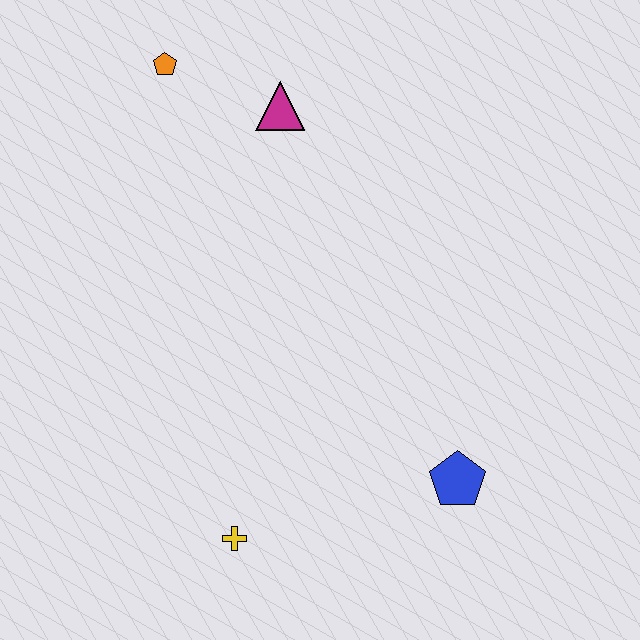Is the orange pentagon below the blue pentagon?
No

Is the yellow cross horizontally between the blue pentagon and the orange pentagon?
Yes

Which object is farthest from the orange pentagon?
The blue pentagon is farthest from the orange pentagon.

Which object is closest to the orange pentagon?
The magenta triangle is closest to the orange pentagon.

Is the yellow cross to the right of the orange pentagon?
Yes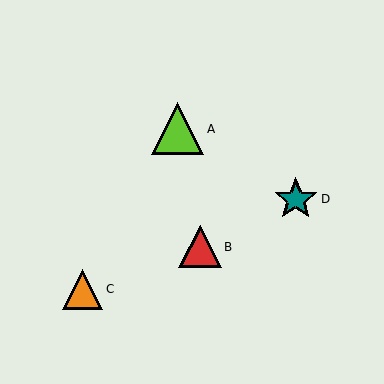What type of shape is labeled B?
Shape B is a red triangle.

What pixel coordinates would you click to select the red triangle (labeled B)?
Click at (200, 247) to select the red triangle B.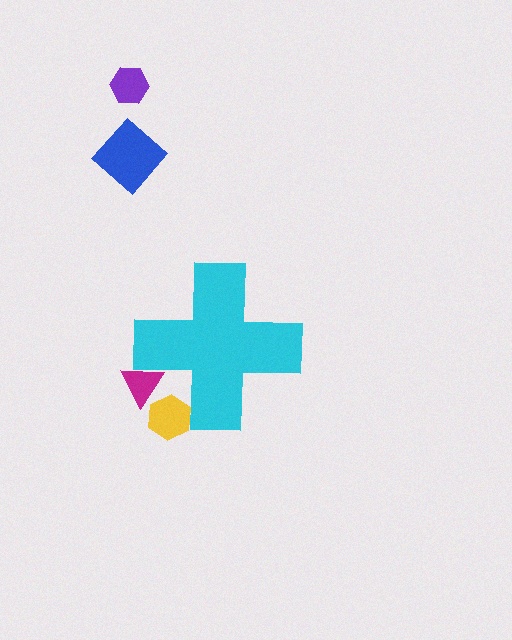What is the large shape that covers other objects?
A cyan cross.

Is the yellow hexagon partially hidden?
Yes, the yellow hexagon is partially hidden behind the cyan cross.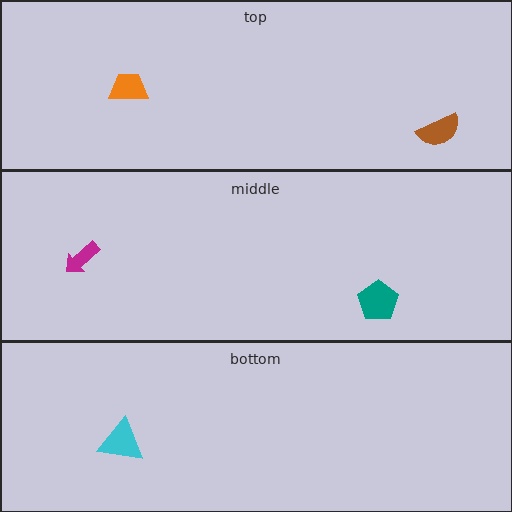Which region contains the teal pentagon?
The middle region.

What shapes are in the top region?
The brown semicircle, the orange trapezoid.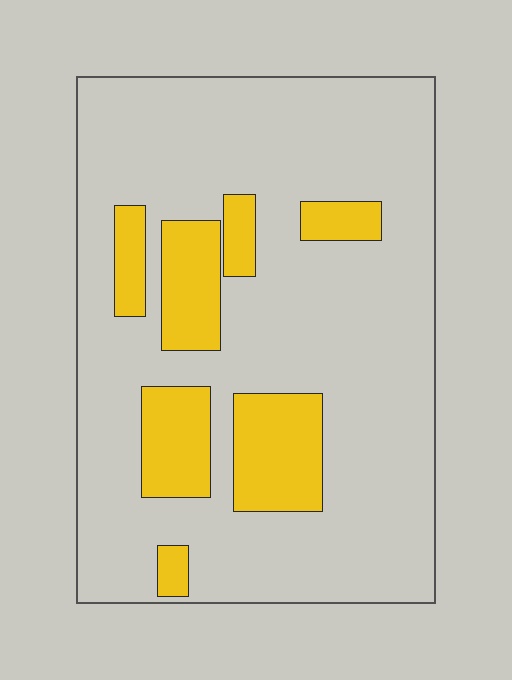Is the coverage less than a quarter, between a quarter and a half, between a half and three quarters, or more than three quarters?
Less than a quarter.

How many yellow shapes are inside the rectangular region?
7.